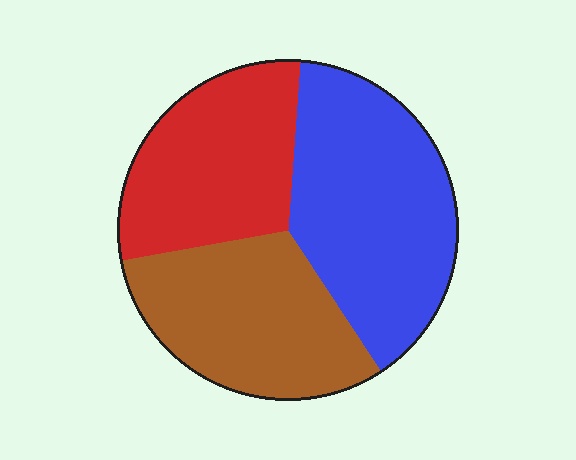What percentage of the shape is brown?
Brown takes up between a sixth and a third of the shape.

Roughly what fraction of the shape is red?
Red covers 29% of the shape.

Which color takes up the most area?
Blue, at roughly 40%.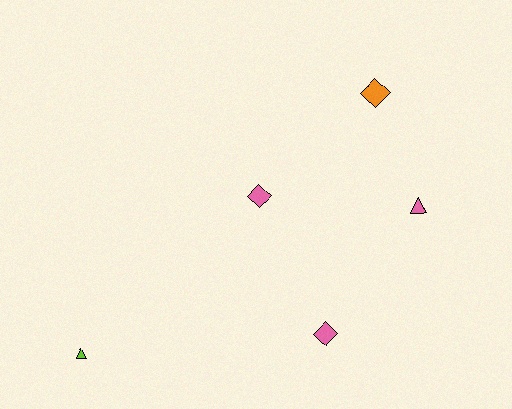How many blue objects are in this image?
There are no blue objects.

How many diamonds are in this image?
There are 3 diamonds.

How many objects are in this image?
There are 5 objects.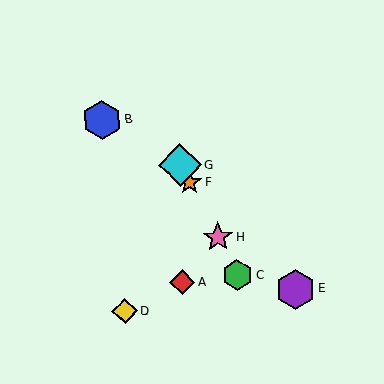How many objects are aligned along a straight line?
4 objects (C, F, G, H) are aligned along a straight line.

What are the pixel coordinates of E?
Object E is at (296, 289).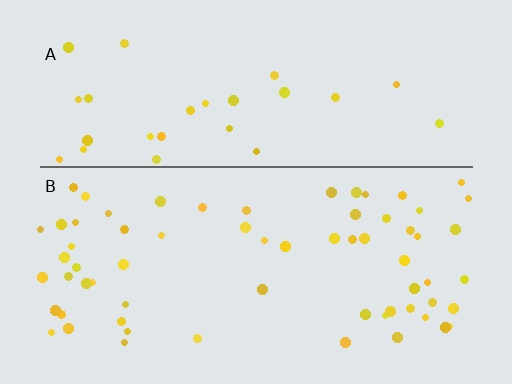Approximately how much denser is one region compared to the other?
Approximately 2.2× — region B over region A.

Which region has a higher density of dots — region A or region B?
B (the bottom).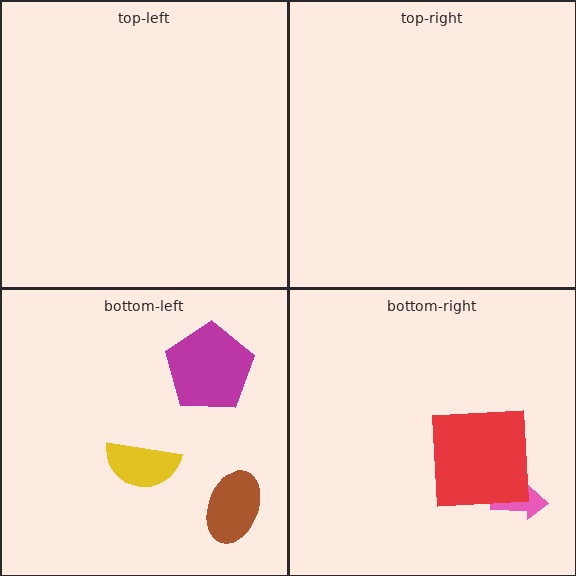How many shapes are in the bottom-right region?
2.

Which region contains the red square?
The bottom-right region.